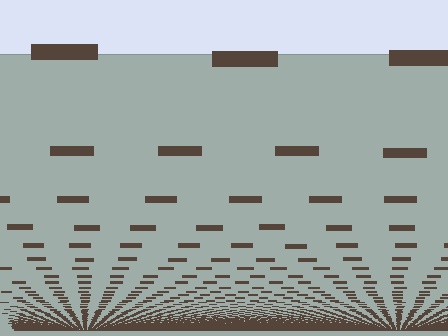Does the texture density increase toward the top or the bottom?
Density increases toward the bottom.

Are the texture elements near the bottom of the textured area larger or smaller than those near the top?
Smaller. The gradient is inverted — elements near the bottom are smaller and denser.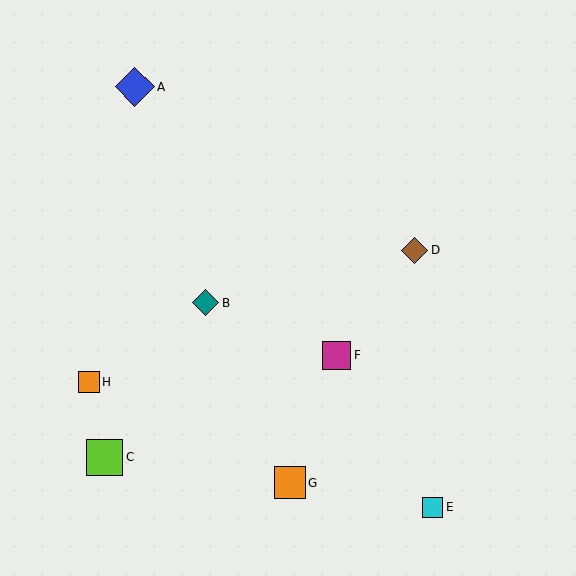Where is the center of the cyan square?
The center of the cyan square is at (433, 507).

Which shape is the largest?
The blue diamond (labeled A) is the largest.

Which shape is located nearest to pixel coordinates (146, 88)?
The blue diamond (labeled A) at (135, 87) is nearest to that location.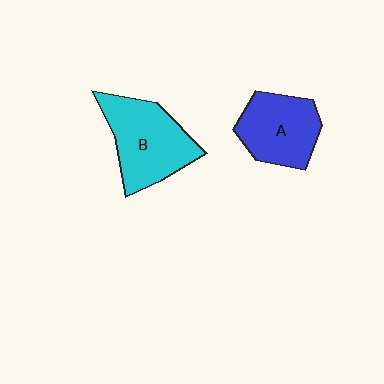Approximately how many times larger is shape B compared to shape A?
Approximately 1.2 times.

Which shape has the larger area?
Shape B (cyan).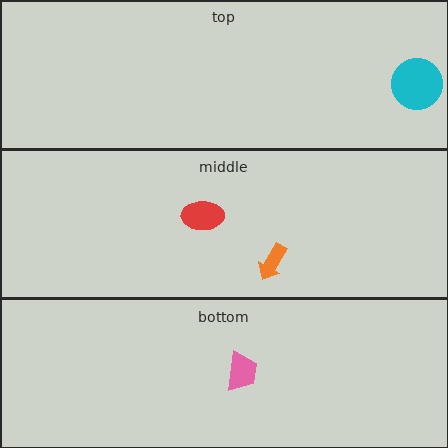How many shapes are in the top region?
1.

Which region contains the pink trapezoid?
The bottom region.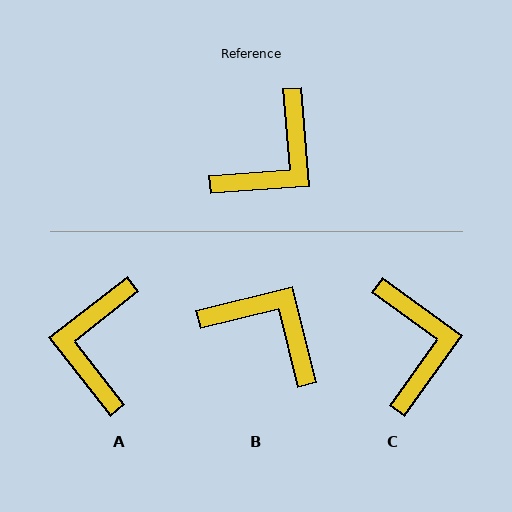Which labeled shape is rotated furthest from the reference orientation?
A, about 146 degrees away.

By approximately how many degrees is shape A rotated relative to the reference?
Approximately 146 degrees clockwise.